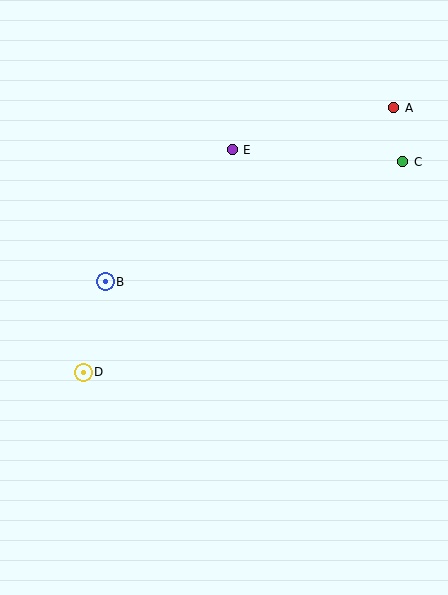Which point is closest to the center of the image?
Point B at (105, 282) is closest to the center.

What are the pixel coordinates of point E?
Point E is at (232, 150).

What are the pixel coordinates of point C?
Point C is at (403, 162).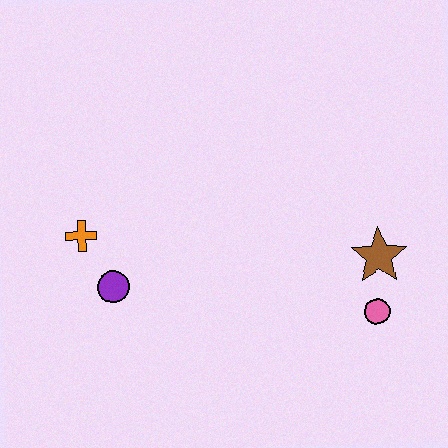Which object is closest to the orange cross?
The purple circle is closest to the orange cross.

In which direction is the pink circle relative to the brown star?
The pink circle is below the brown star.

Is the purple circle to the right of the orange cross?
Yes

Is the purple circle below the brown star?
Yes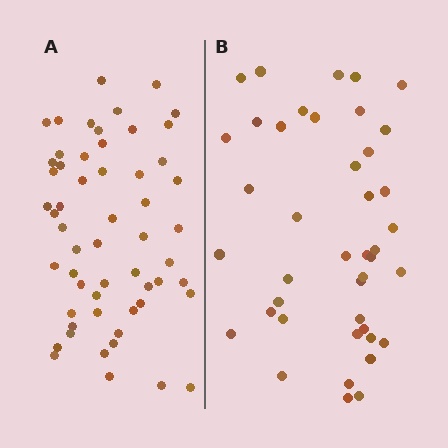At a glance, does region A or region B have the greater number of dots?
Region A (the left region) has more dots.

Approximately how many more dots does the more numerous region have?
Region A has approximately 15 more dots than region B.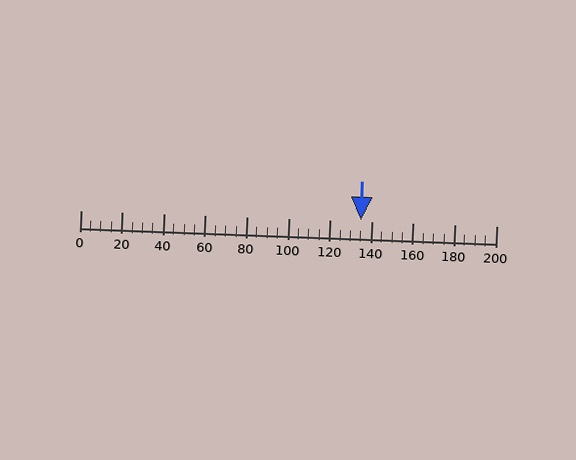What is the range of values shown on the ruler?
The ruler shows values from 0 to 200.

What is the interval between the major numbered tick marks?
The major tick marks are spaced 20 units apart.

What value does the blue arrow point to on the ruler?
The blue arrow points to approximately 135.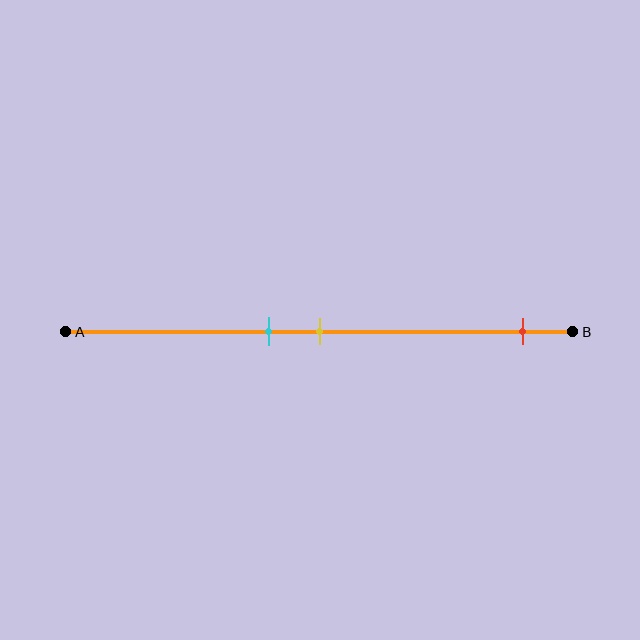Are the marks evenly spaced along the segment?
No, the marks are not evenly spaced.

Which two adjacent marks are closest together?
The cyan and yellow marks are the closest adjacent pair.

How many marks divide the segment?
There are 3 marks dividing the segment.